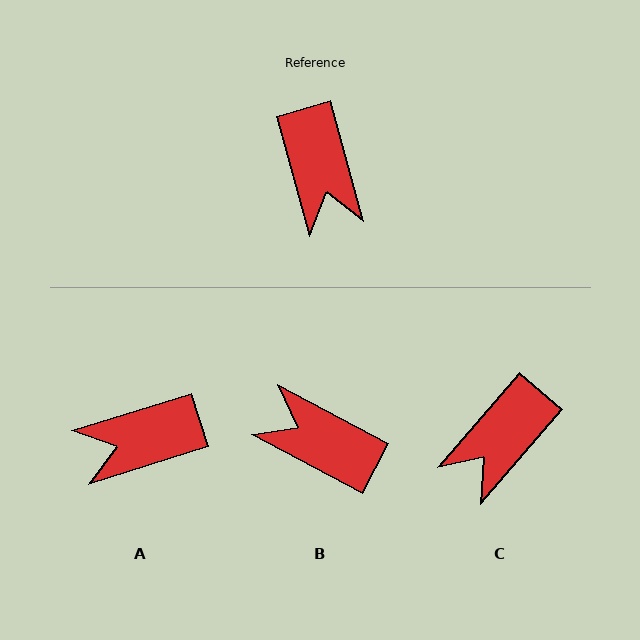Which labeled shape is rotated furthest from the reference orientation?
B, about 133 degrees away.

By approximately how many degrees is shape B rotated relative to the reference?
Approximately 133 degrees clockwise.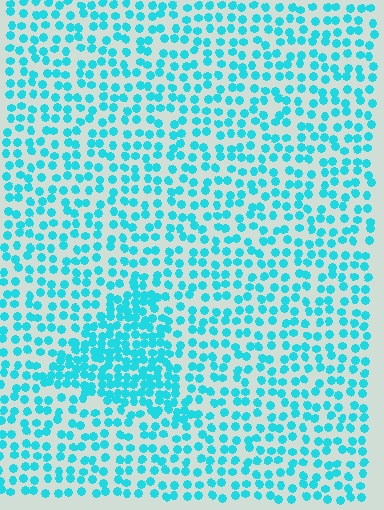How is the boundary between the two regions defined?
The boundary is defined by a change in element density (approximately 2.0x ratio). All elements are the same color, size, and shape.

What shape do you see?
I see a triangle.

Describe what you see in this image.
The image contains small cyan elements arranged at two different densities. A triangle-shaped region is visible where the elements are more densely packed than the surrounding area.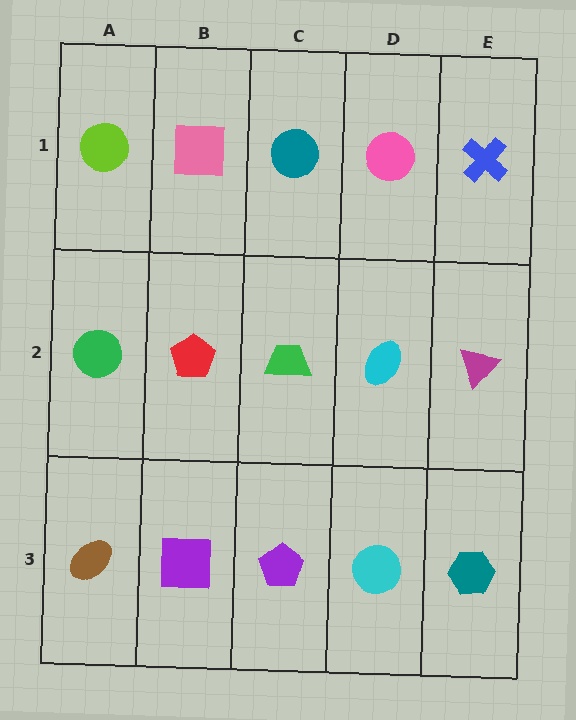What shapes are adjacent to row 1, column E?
A magenta triangle (row 2, column E), a pink circle (row 1, column D).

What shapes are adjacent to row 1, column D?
A cyan ellipse (row 2, column D), a teal circle (row 1, column C), a blue cross (row 1, column E).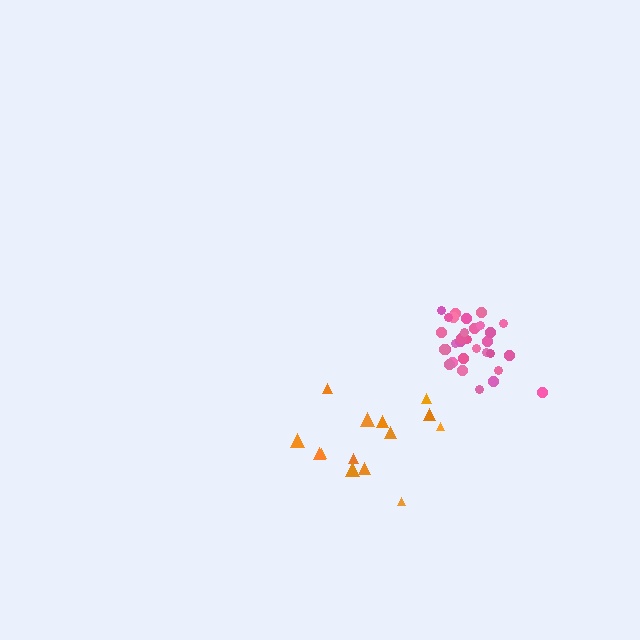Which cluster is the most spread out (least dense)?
Orange.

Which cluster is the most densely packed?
Pink.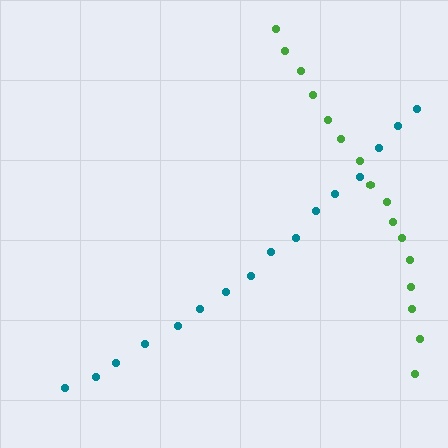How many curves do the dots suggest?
There are 2 distinct paths.